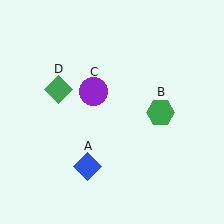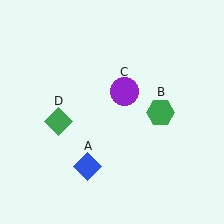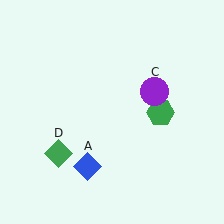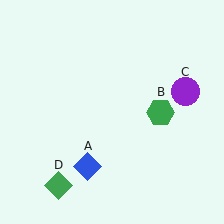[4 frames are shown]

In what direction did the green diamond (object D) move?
The green diamond (object D) moved down.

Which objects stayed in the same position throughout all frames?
Blue diamond (object A) and green hexagon (object B) remained stationary.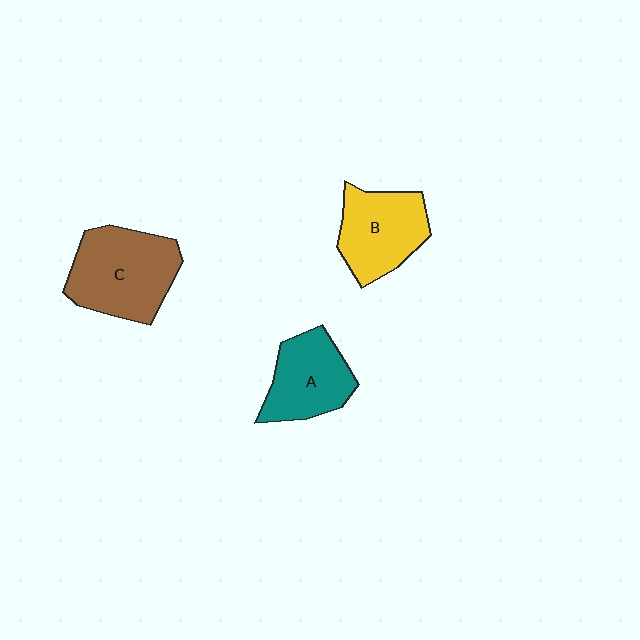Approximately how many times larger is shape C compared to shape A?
Approximately 1.3 times.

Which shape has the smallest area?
Shape A (teal).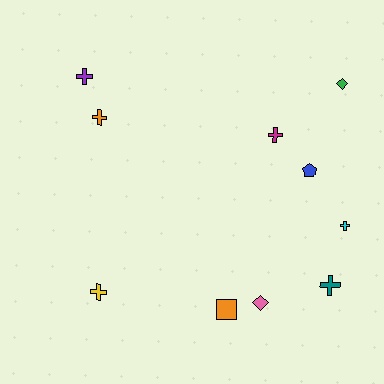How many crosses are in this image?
There are 6 crosses.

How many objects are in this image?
There are 10 objects.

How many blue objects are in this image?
There is 1 blue object.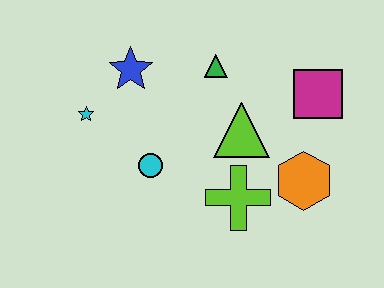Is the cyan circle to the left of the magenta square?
Yes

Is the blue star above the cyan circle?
Yes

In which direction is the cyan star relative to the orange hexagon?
The cyan star is to the left of the orange hexagon.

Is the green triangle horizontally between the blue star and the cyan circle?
No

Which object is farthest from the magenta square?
The cyan star is farthest from the magenta square.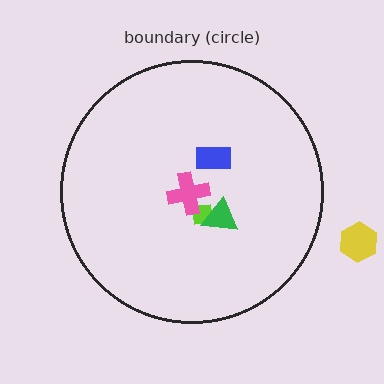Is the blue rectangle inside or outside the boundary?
Inside.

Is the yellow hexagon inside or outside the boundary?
Outside.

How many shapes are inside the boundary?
4 inside, 1 outside.